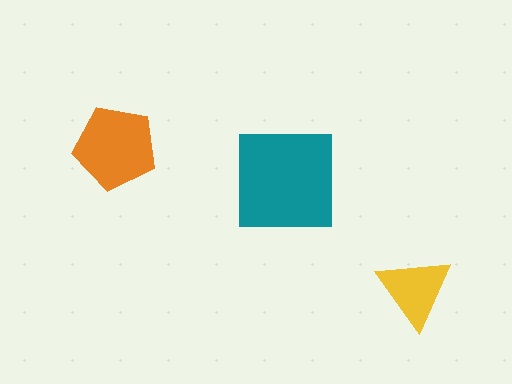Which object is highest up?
The orange pentagon is topmost.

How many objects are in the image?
There are 3 objects in the image.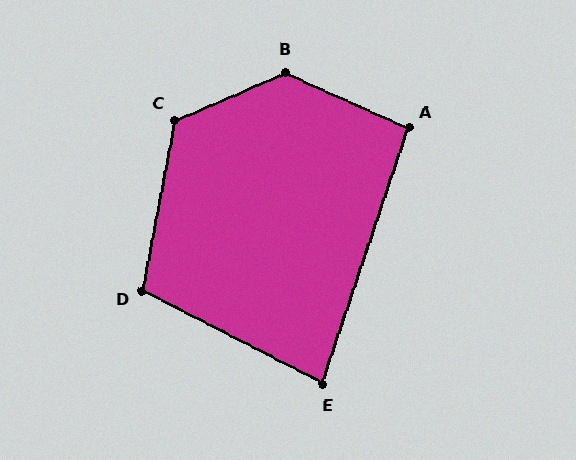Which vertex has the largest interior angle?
B, at approximately 132 degrees.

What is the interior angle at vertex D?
Approximately 107 degrees (obtuse).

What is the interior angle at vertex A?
Approximately 96 degrees (obtuse).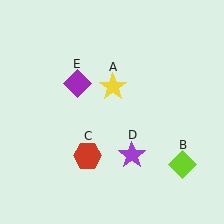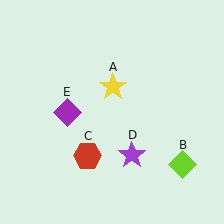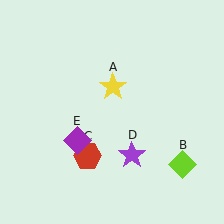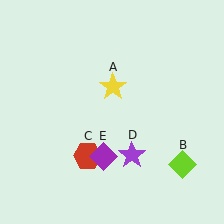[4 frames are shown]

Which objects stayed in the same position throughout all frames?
Yellow star (object A) and lime diamond (object B) and red hexagon (object C) and purple star (object D) remained stationary.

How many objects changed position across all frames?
1 object changed position: purple diamond (object E).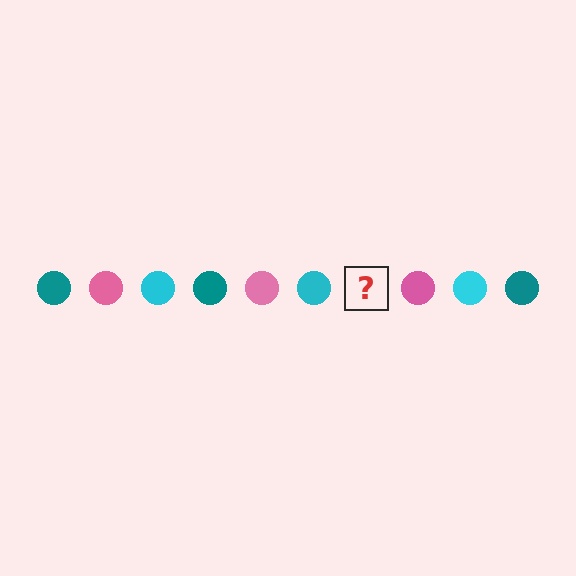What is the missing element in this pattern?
The missing element is a teal circle.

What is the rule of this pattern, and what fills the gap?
The rule is that the pattern cycles through teal, pink, cyan circles. The gap should be filled with a teal circle.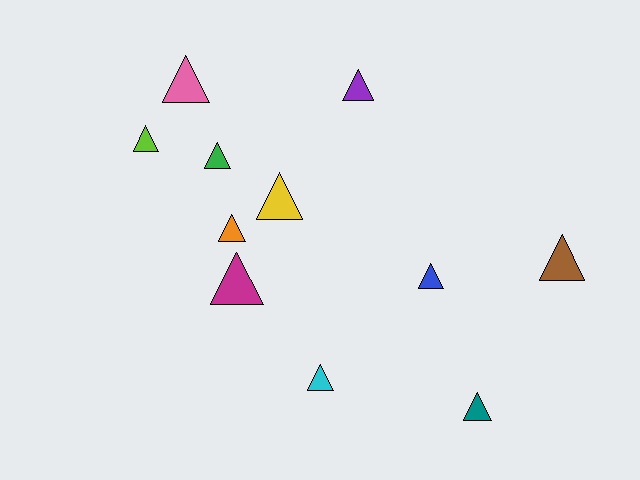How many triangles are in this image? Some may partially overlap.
There are 11 triangles.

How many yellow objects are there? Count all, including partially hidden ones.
There is 1 yellow object.